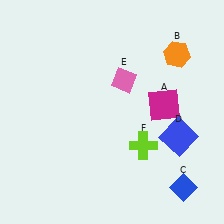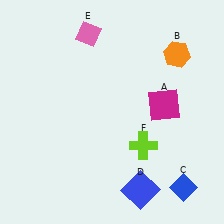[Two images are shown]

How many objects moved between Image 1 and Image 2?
2 objects moved between the two images.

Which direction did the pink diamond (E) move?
The pink diamond (E) moved up.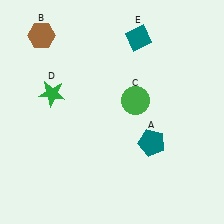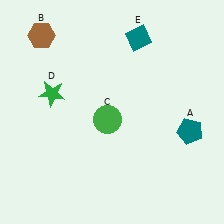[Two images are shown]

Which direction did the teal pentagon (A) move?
The teal pentagon (A) moved right.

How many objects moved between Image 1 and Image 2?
2 objects moved between the two images.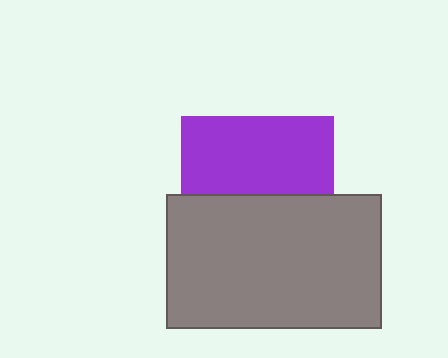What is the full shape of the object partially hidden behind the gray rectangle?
The partially hidden object is a purple square.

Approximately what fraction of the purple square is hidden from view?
Roughly 49% of the purple square is hidden behind the gray rectangle.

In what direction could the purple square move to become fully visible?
The purple square could move up. That would shift it out from behind the gray rectangle entirely.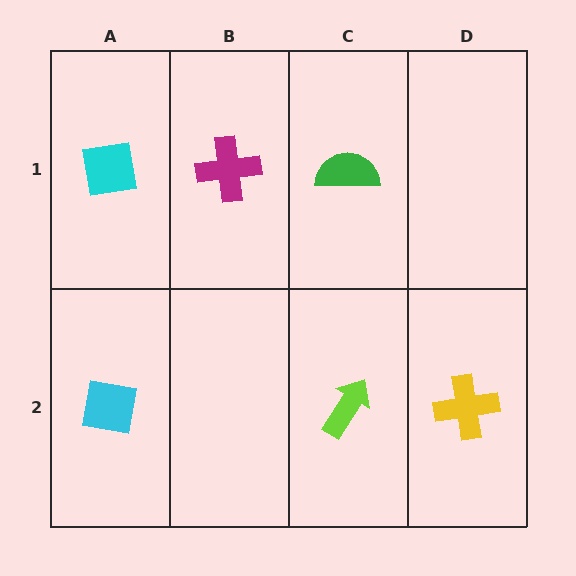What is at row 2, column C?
A lime arrow.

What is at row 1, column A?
A cyan square.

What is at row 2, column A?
A cyan square.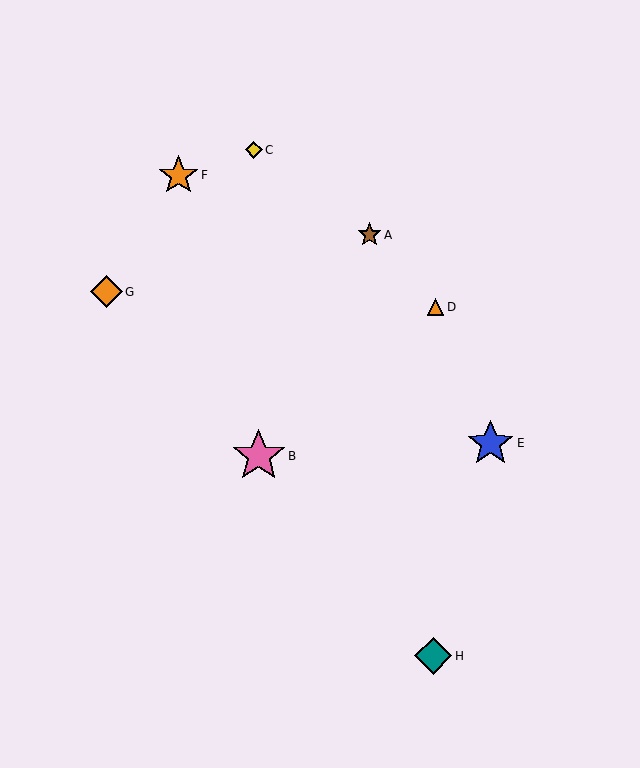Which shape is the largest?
The pink star (labeled B) is the largest.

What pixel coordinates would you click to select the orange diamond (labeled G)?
Click at (106, 292) to select the orange diamond G.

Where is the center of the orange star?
The center of the orange star is at (179, 175).